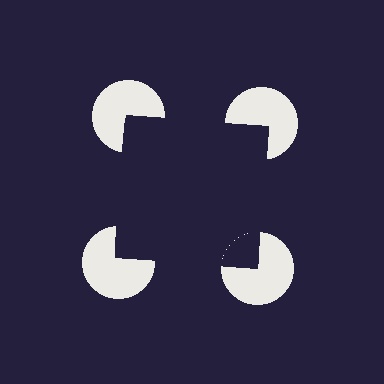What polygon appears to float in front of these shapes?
An illusory square — its edges are inferred from the aligned wedge cuts in the pac-man discs, not physically drawn.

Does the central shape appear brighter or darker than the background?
It typically appears slightly darker than the background, even though no actual brightness change is drawn.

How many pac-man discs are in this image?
There are 4 — one at each vertex of the illusory square.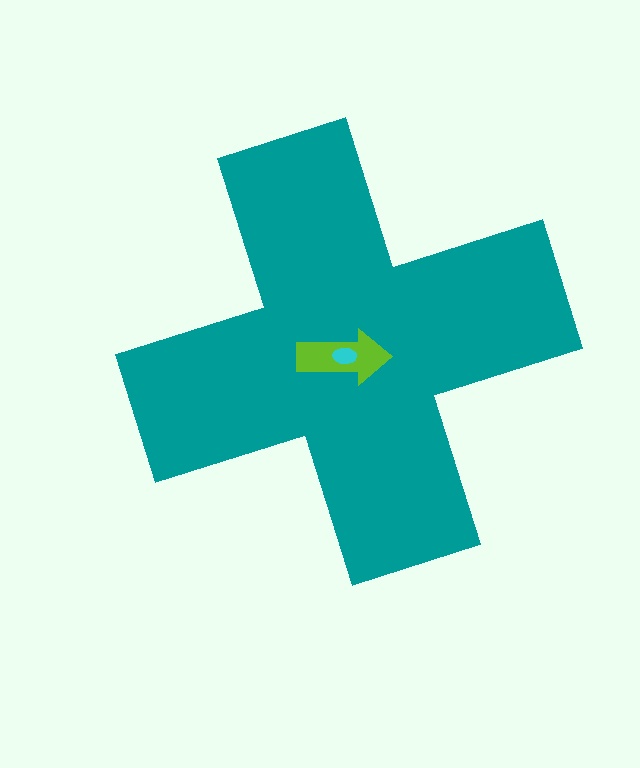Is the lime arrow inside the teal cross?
Yes.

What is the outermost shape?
The teal cross.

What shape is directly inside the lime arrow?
The cyan ellipse.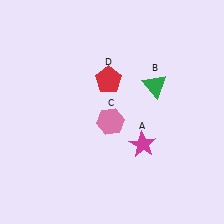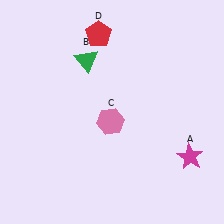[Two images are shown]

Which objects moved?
The objects that moved are: the magenta star (A), the green triangle (B), the red pentagon (D).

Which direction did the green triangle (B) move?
The green triangle (B) moved left.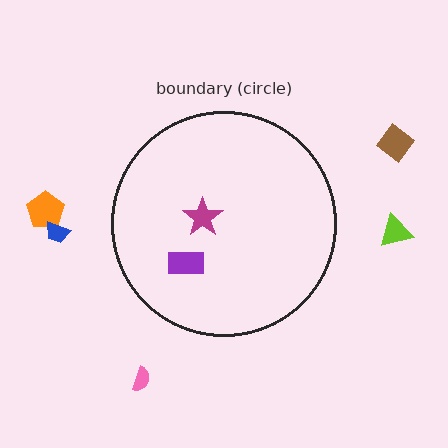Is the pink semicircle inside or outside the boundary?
Outside.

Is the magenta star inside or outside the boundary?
Inside.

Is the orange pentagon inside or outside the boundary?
Outside.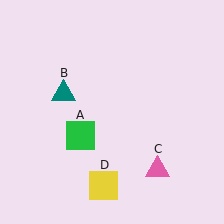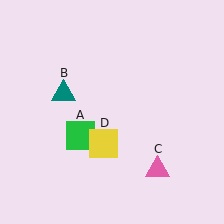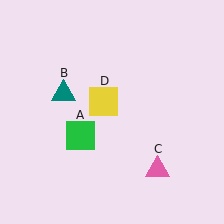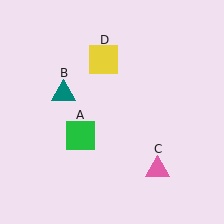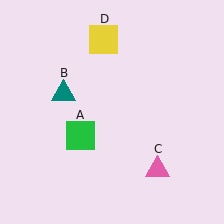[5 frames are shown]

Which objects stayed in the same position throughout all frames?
Green square (object A) and teal triangle (object B) and pink triangle (object C) remained stationary.